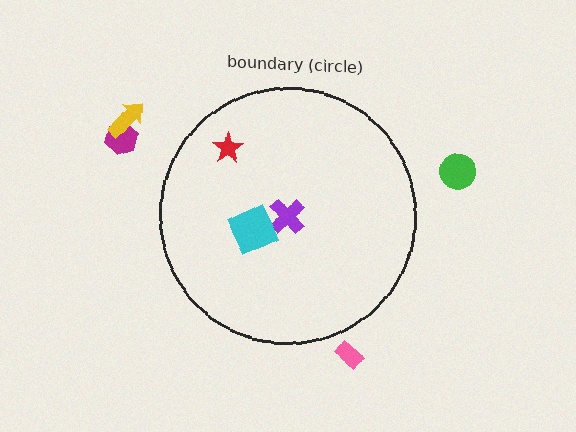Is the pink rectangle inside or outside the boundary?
Outside.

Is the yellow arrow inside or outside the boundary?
Outside.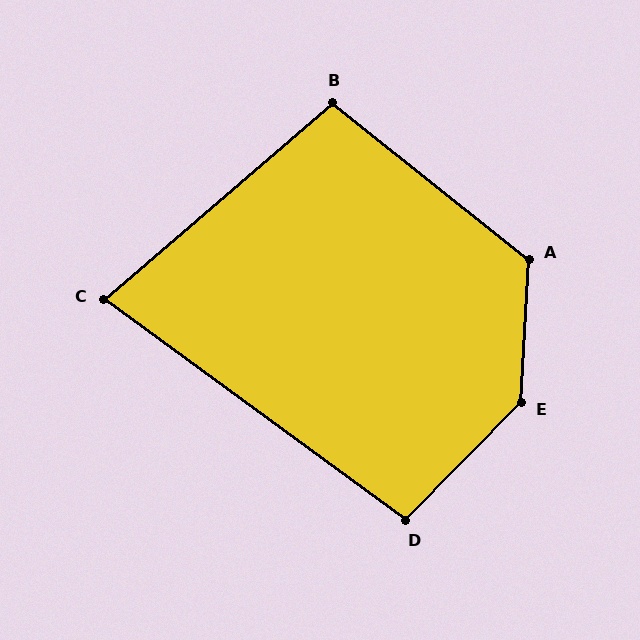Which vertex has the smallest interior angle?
C, at approximately 77 degrees.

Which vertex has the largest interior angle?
E, at approximately 138 degrees.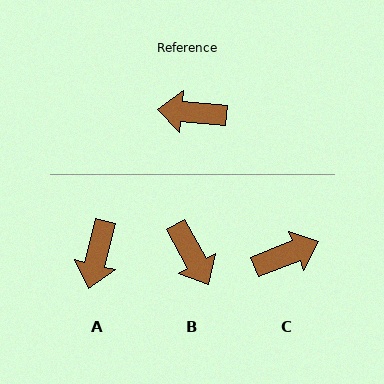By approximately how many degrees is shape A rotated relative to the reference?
Approximately 81 degrees counter-clockwise.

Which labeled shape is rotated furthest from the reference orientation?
C, about 154 degrees away.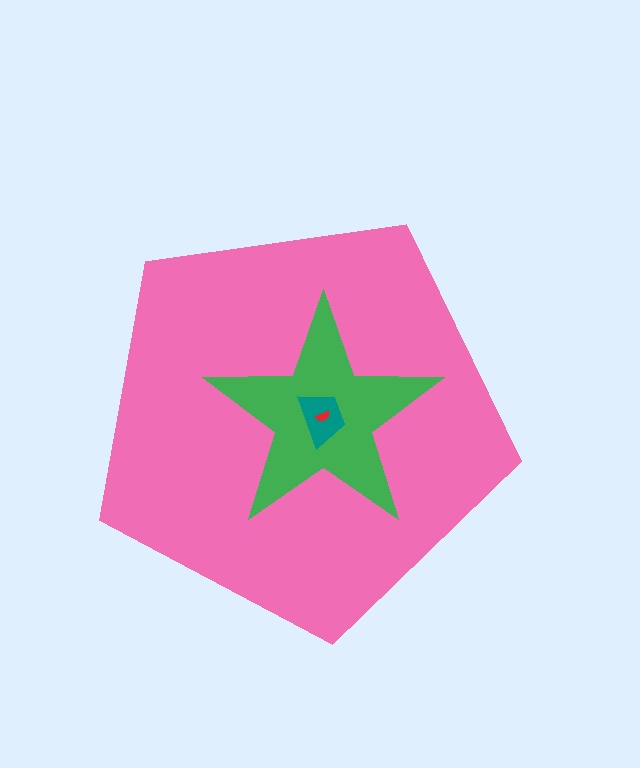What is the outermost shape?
The pink pentagon.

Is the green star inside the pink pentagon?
Yes.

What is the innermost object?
The red semicircle.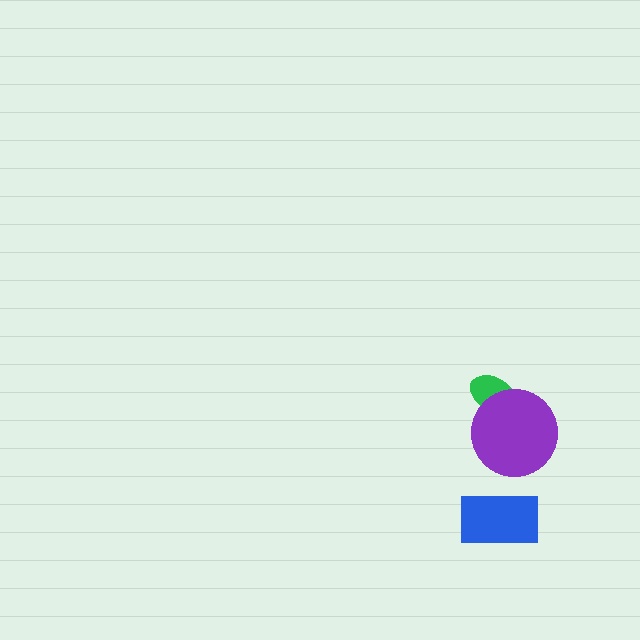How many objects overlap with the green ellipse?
1 object overlaps with the green ellipse.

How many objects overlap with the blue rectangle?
0 objects overlap with the blue rectangle.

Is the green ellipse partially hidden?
Yes, it is partially covered by another shape.